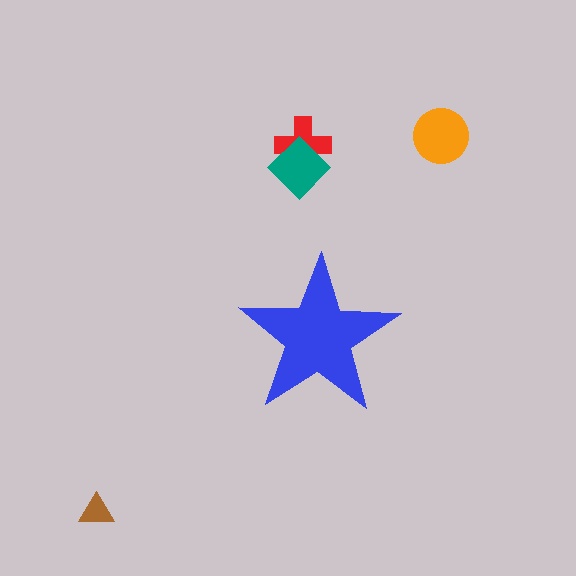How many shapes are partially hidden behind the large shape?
0 shapes are partially hidden.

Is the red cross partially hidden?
No, the red cross is fully visible.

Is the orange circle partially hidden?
No, the orange circle is fully visible.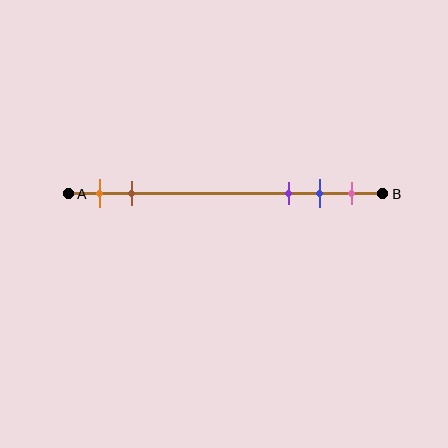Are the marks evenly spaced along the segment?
No, the marks are not evenly spaced.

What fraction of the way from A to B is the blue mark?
The blue mark is approximately 80% (0.8) of the way from A to B.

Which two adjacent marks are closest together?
The blue and pink marks are the closest adjacent pair.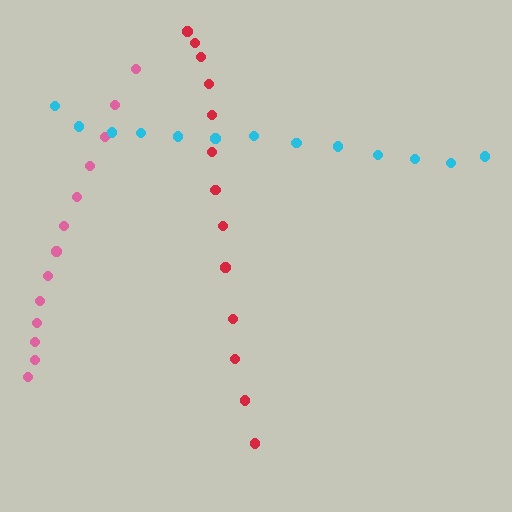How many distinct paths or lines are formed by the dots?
There are 3 distinct paths.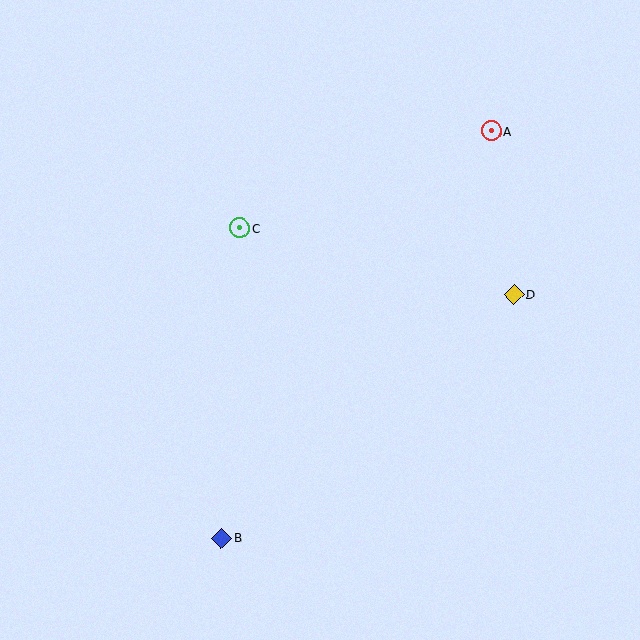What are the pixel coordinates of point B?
Point B is at (221, 538).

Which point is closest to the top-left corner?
Point C is closest to the top-left corner.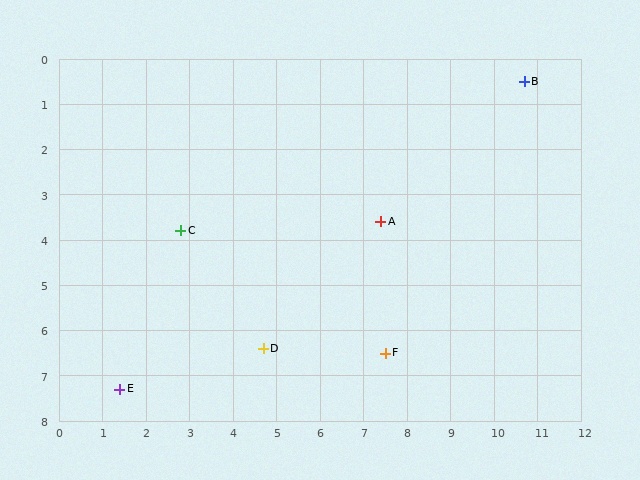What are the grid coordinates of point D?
Point D is at approximately (4.7, 6.4).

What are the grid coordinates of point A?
Point A is at approximately (7.4, 3.6).